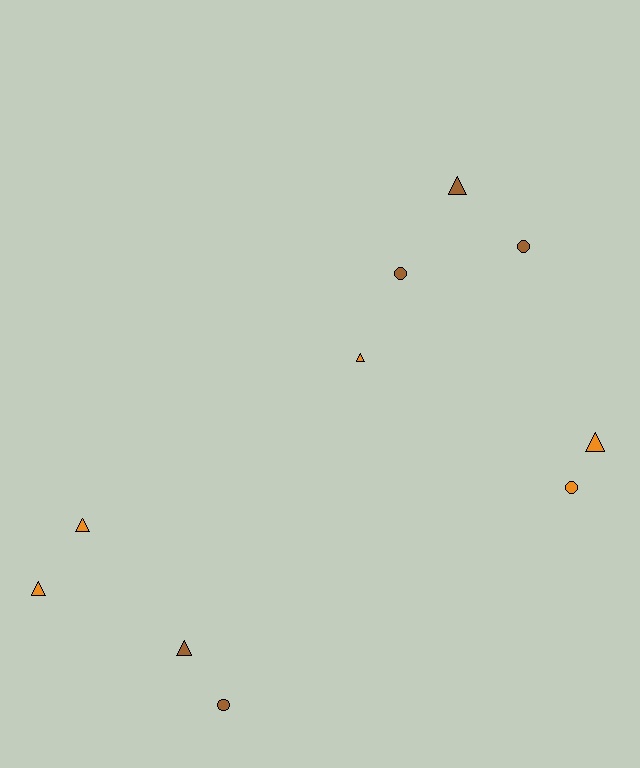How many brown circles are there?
There are 3 brown circles.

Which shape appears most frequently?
Triangle, with 6 objects.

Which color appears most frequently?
Brown, with 5 objects.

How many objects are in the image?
There are 10 objects.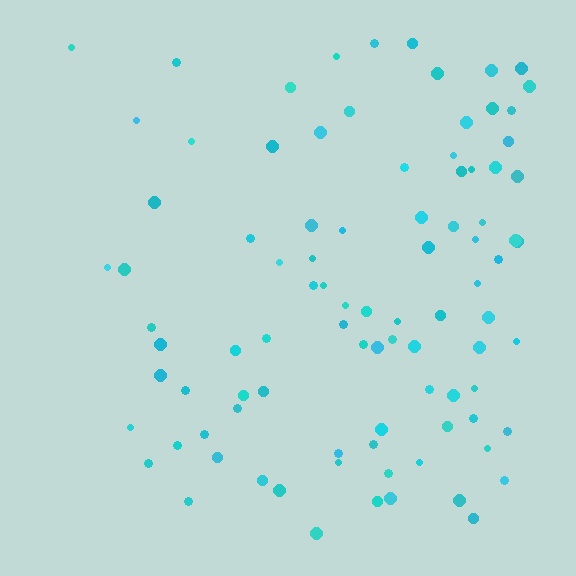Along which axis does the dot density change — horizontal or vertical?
Horizontal.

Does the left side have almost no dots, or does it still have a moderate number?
Still a moderate number, just noticeably fewer than the right.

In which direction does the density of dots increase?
From left to right, with the right side densest.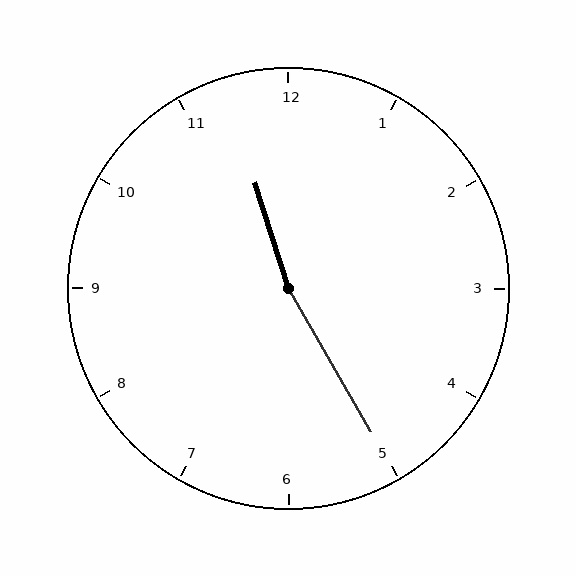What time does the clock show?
11:25.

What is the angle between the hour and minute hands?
Approximately 168 degrees.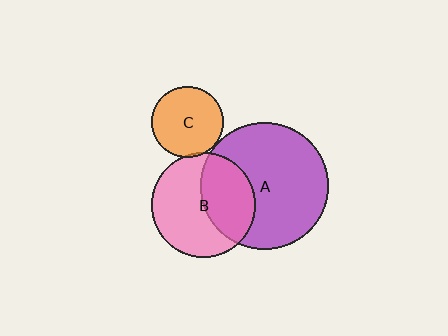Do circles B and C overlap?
Yes.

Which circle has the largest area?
Circle A (purple).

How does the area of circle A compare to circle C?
Approximately 3.2 times.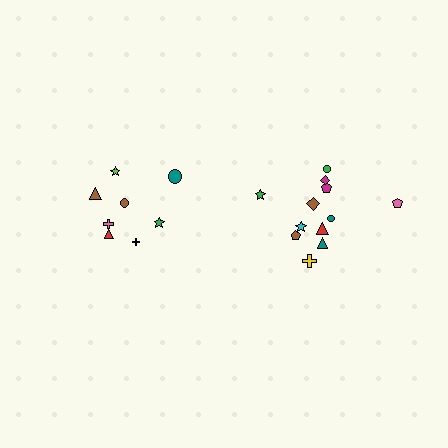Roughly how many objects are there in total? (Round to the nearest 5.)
Roughly 20 objects in total.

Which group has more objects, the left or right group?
The right group.